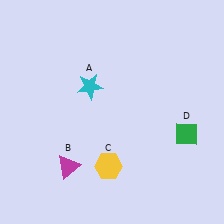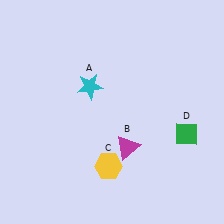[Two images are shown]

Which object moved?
The magenta triangle (B) moved right.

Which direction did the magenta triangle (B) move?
The magenta triangle (B) moved right.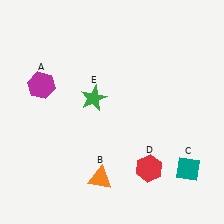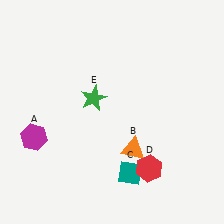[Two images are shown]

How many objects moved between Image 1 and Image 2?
3 objects moved between the two images.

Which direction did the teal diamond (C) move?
The teal diamond (C) moved left.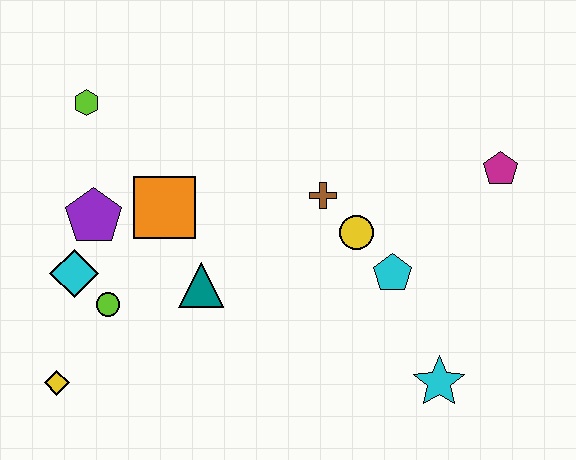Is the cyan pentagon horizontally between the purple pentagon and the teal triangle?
No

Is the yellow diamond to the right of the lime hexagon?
No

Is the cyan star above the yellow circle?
No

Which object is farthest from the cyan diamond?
The magenta pentagon is farthest from the cyan diamond.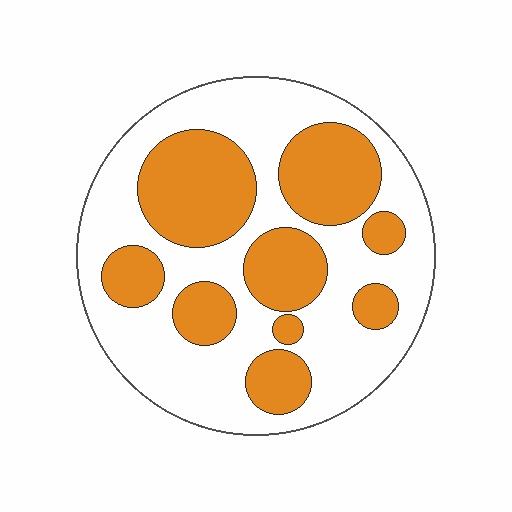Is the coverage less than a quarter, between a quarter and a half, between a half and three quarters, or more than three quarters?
Between a quarter and a half.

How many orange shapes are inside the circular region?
9.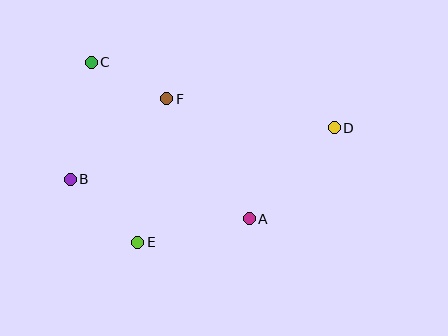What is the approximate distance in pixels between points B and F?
The distance between B and F is approximately 126 pixels.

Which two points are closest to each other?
Points C and F are closest to each other.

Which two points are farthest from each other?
Points B and D are farthest from each other.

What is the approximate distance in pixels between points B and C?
The distance between B and C is approximately 119 pixels.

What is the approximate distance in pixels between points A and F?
The distance between A and F is approximately 146 pixels.